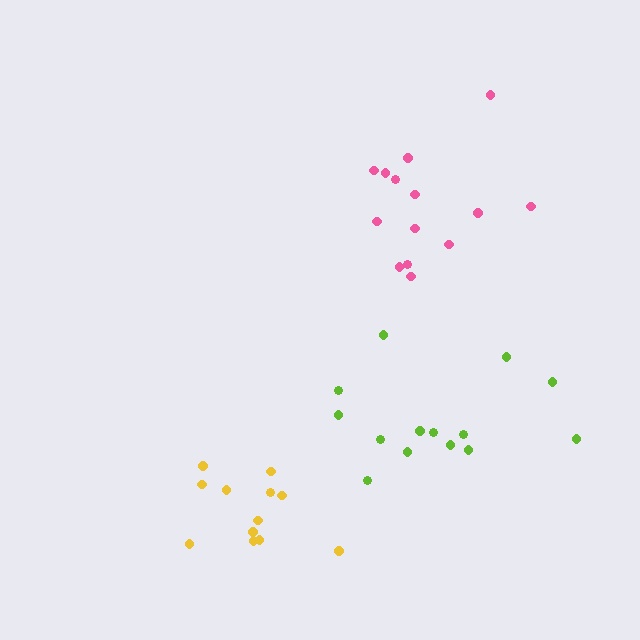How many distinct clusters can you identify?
There are 3 distinct clusters.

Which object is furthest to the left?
The yellow cluster is leftmost.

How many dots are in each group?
Group 1: 14 dots, Group 2: 12 dots, Group 3: 14 dots (40 total).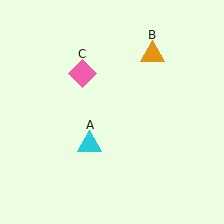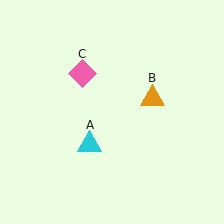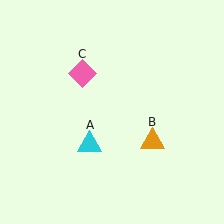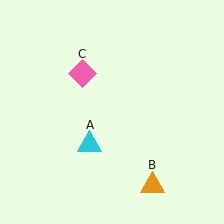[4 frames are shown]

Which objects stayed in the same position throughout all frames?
Cyan triangle (object A) and pink diamond (object C) remained stationary.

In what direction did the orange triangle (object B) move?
The orange triangle (object B) moved down.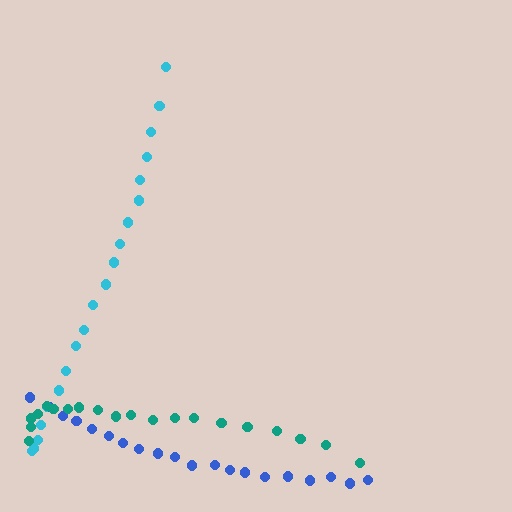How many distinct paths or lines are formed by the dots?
There are 3 distinct paths.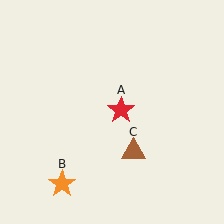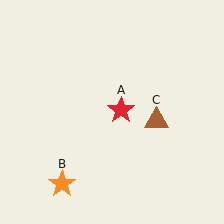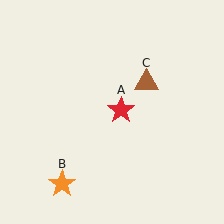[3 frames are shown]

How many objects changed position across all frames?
1 object changed position: brown triangle (object C).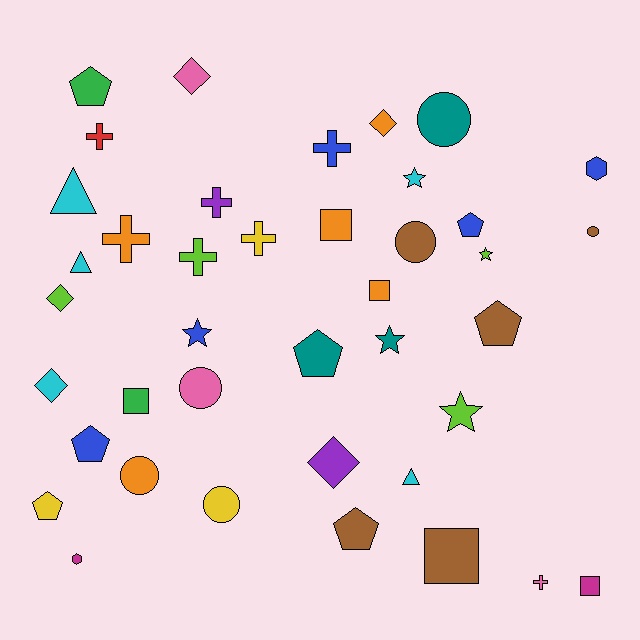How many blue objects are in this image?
There are 5 blue objects.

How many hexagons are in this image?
There are 2 hexagons.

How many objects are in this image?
There are 40 objects.